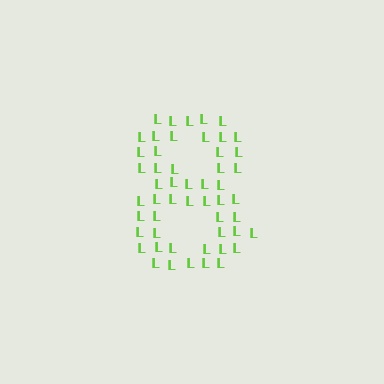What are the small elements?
The small elements are letter L's.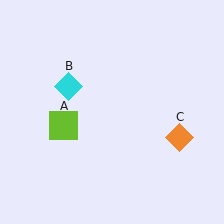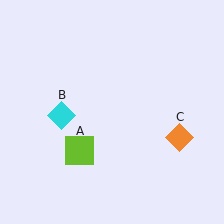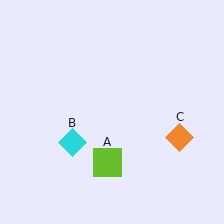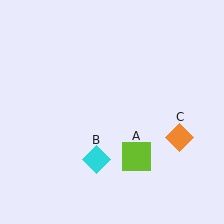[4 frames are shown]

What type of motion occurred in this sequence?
The lime square (object A), cyan diamond (object B) rotated counterclockwise around the center of the scene.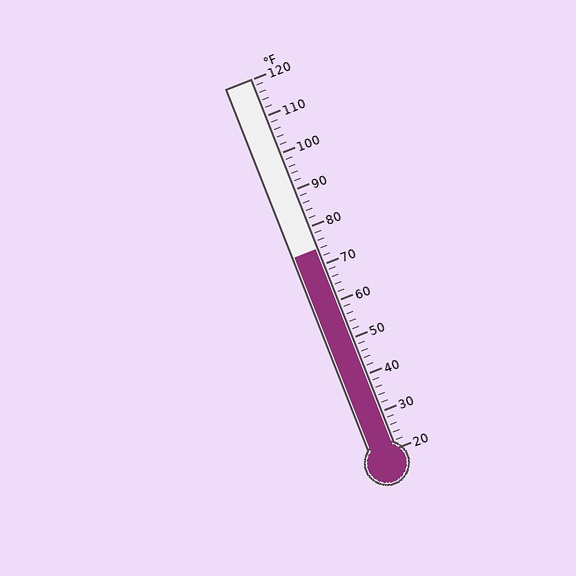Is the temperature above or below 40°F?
The temperature is above 40°F.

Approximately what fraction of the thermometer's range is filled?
The thermometer is filled to approximately 55% of its range.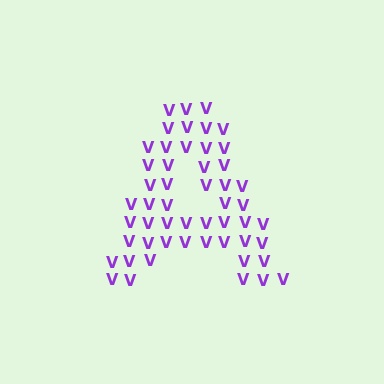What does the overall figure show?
The overall figure shows the letter A.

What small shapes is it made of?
It is made of small letter V's.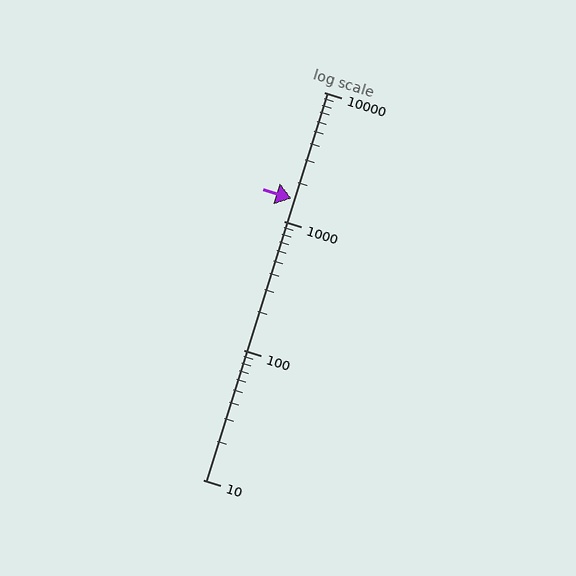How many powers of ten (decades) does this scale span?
The scale spans 3 decades, from 10 to 10000.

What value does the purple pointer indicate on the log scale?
The pointer indicates approximately 1500.